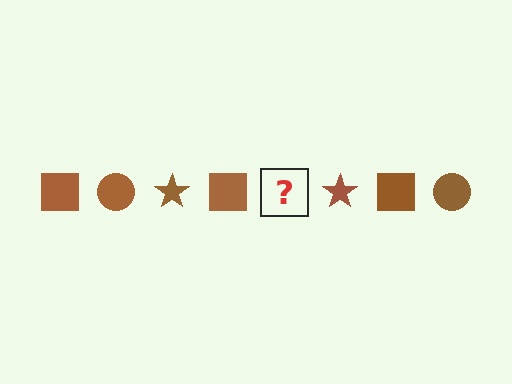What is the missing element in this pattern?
The missing element is a brown circle.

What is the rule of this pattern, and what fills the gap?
The rule is that the pattern cycles through square, circle, star shapes in brown. The gap should be filled with a brown circle.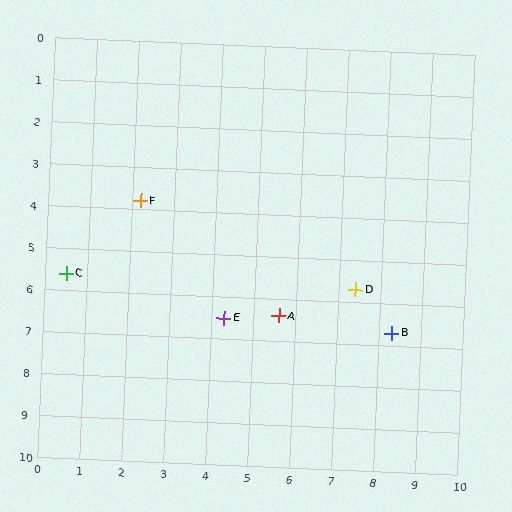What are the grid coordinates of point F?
Point F is at approximately (2.2, 3.8).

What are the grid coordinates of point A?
Point A is at approximately (5.6, 6.4).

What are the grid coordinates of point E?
Point E is at approximately (4.3, 6.5).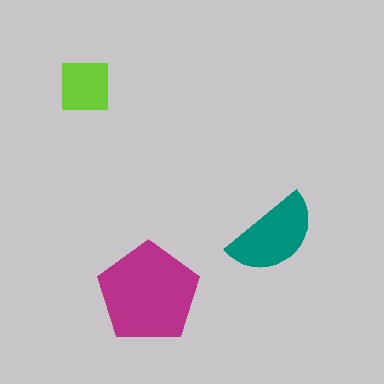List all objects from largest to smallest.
The magenta pentagon, the teal semicircle, the lime square.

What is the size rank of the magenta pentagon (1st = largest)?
1st.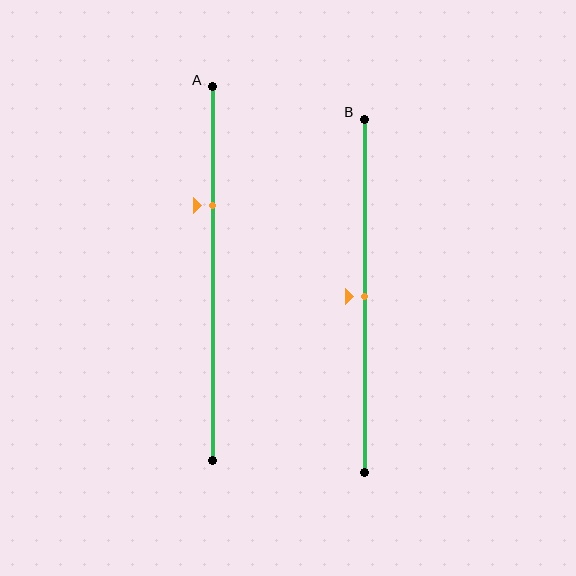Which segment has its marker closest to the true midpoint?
Segment B has its marker closest to the true midpoint.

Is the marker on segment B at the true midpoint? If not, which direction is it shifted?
Yes, the marker on segment B is at the true midpoint.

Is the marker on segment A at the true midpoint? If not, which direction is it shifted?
No, the marker on segment A is shifted upward by about 18% of the segment length.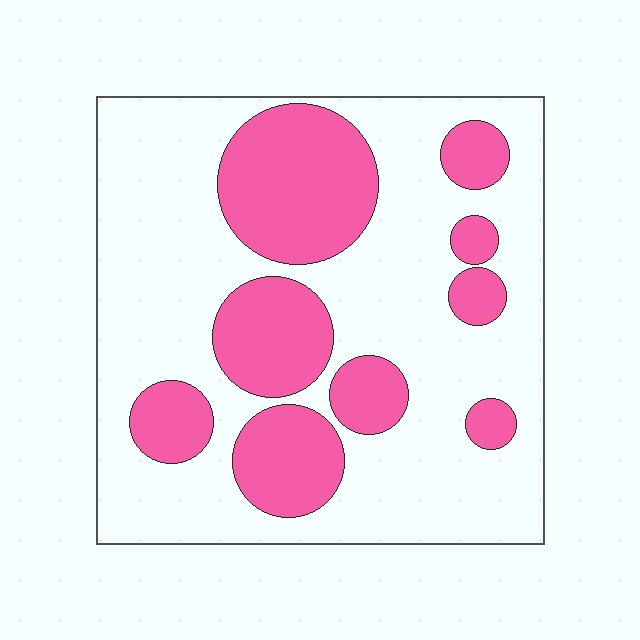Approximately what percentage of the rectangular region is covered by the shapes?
Approximately 30%.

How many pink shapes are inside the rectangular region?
9.